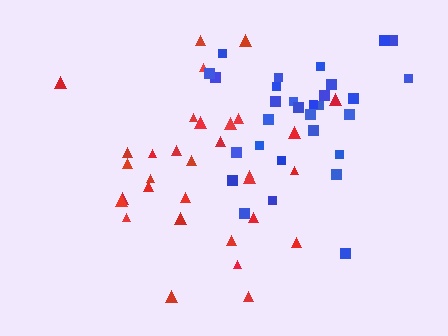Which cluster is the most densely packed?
Red.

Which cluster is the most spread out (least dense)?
Blue.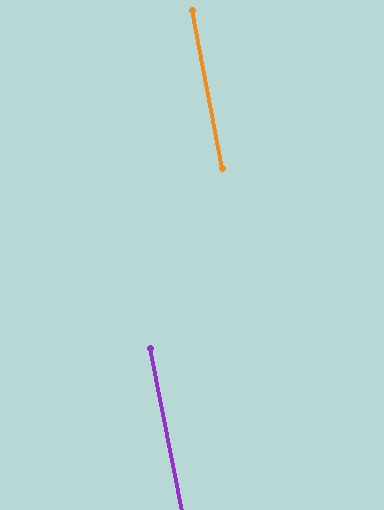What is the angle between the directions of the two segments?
Approximately 0 degrees.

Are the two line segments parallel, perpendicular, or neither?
Parallel — their directions differ by only 0.2°.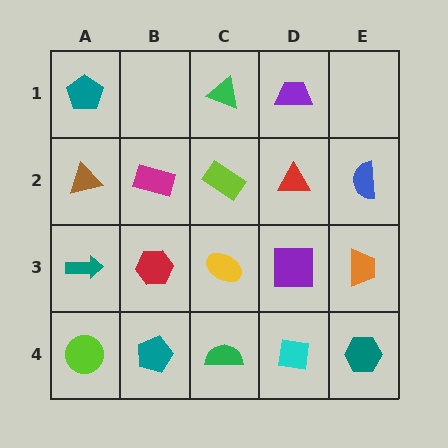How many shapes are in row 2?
5 shapes.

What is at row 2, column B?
A magenta rectangle.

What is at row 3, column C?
A yellow ellipse.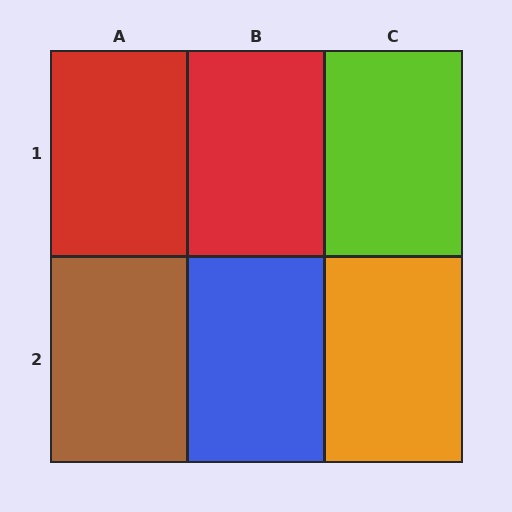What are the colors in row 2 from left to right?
Brown, blue, orange.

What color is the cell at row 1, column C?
Lime.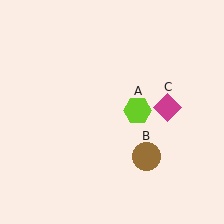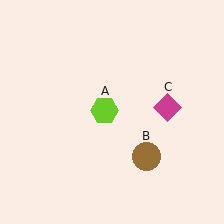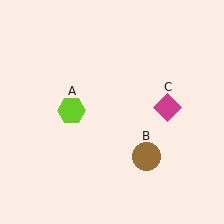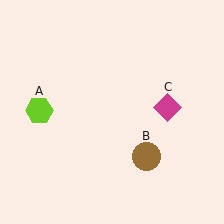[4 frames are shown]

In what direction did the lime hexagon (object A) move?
The lime hexagon (object A) moved left.